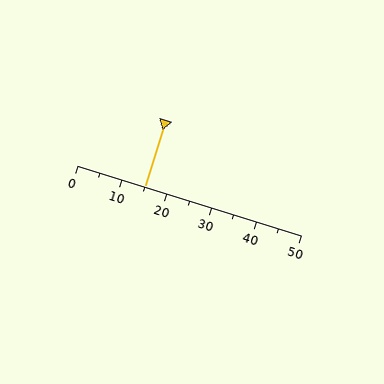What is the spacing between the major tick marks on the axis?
The major ticks are spaced 10 apart.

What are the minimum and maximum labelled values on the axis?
The axis runs from 0 to 50.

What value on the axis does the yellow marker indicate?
The marker indicates approximately 15.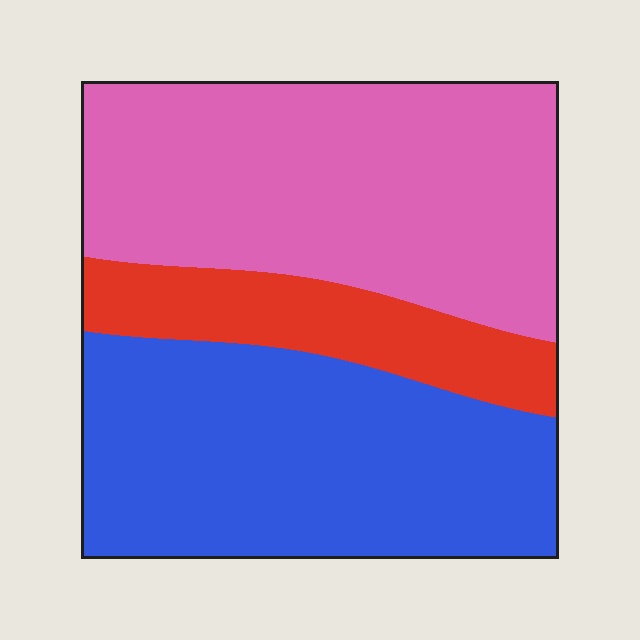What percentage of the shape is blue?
Blue covers 41% of the shape.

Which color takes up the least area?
Red, at roughly 15%.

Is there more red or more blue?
Blue.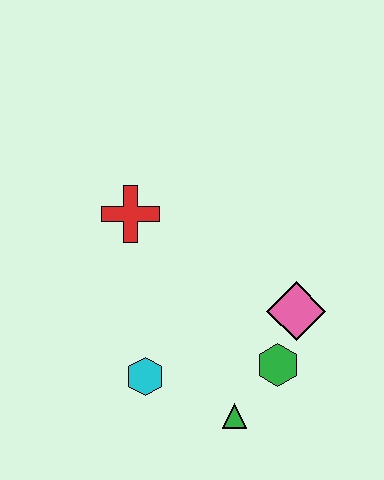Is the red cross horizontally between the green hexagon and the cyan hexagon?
No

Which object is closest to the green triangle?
The green hexagon is closest to the green triangle.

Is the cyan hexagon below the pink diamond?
Yes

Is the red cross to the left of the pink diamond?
Yes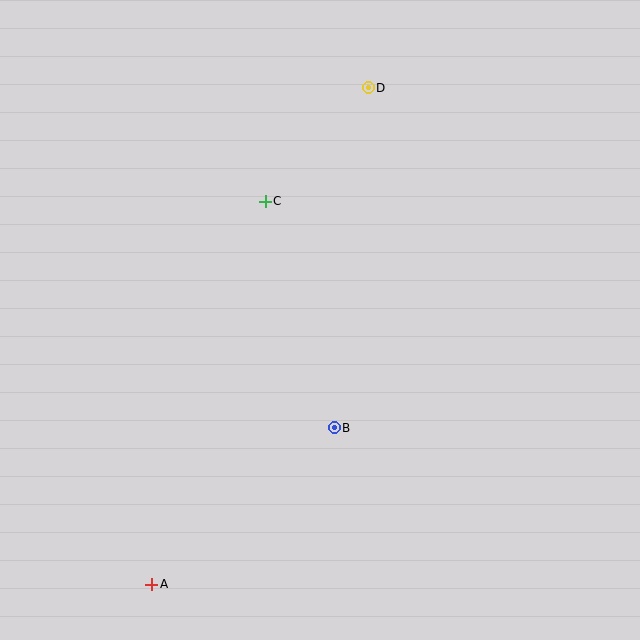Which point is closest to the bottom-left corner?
Point A is closest to the bottom-left corner.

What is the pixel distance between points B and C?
The distance between B and C is 237 pixels.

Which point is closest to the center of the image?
Point B at (334, 428) is closest to the center.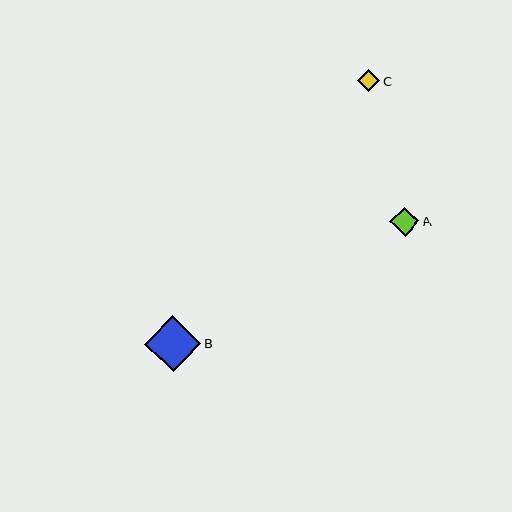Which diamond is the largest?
Diamond B is the largest with a size of approximately 57 pixels.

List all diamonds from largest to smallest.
From largest to smallest: B, A, C.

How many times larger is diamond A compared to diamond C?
Diamond A is approximately 1.3 times the size of diamond C.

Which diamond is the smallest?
Diamond C is the smallest with a size of approximately 22 pixels.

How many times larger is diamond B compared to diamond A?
Diamond B is approximately 2.0 times the size of diamond A.